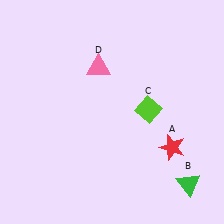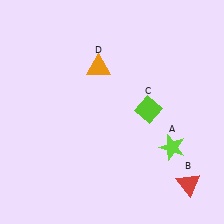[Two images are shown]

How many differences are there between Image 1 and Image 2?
There are 3 differences between the two images.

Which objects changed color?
A changed from red to lime. B changed from green to red. D changed from pink to orange.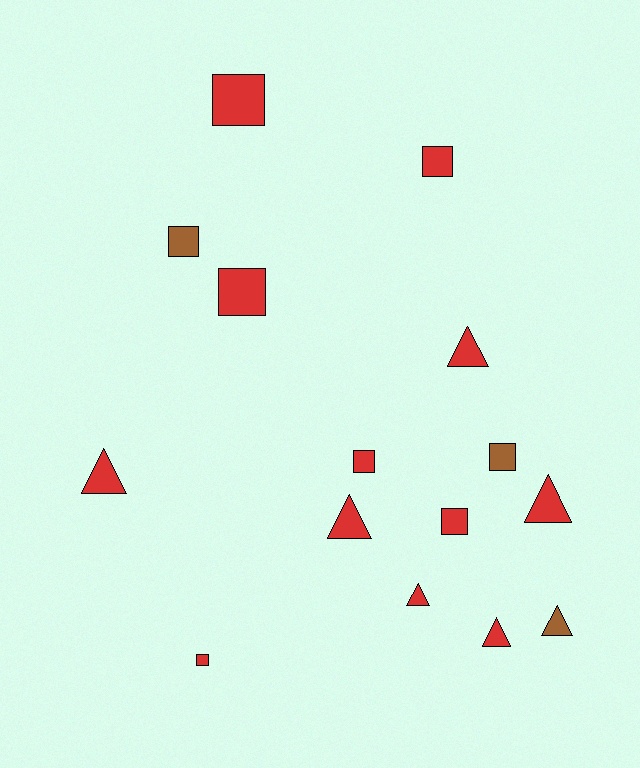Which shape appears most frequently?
Square, with 8 objects.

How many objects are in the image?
There are 15 objects.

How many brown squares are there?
There are 2 brown squares.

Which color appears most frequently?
Red, with 12 objects.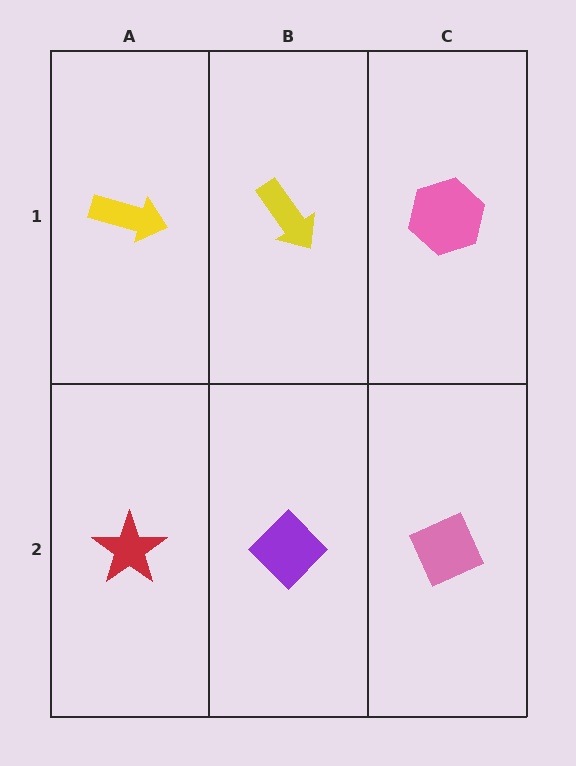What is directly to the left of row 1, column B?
A yellow arrow.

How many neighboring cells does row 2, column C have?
2.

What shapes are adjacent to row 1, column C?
A pink diamond (row 2, column C), a yellow arrow (row 1, column B).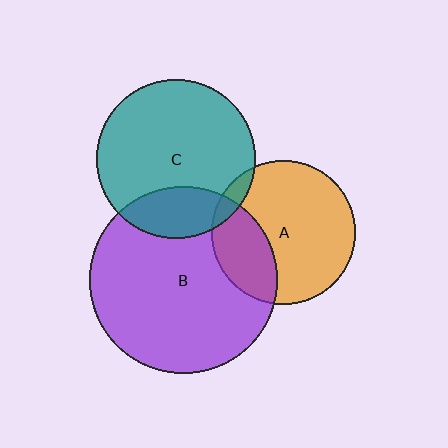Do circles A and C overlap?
Yes.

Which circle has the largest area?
Circle B (purple).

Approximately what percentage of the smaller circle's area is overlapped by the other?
Approximately 5%.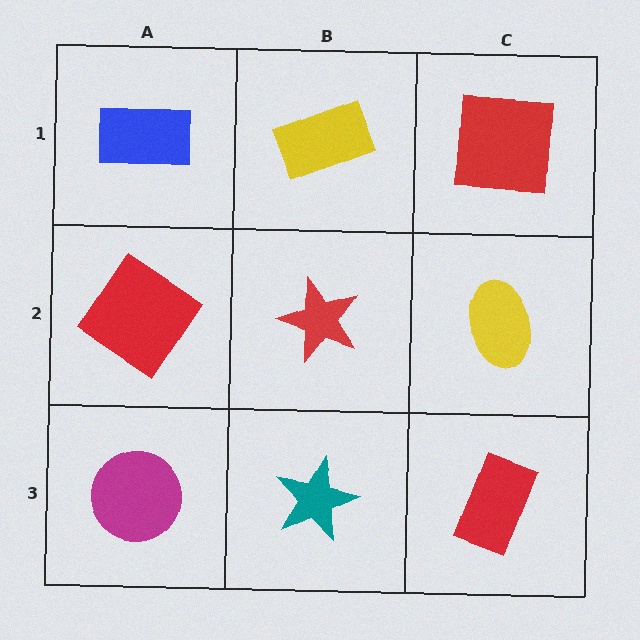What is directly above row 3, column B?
A red star.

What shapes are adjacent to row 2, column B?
A yellow rectangle (row 1, column B), a teal star (row 3, column B), a red diamond (row 2, column A), a yellow ellipse (row 2, column C).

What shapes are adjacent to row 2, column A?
A blue rectangle (row 1, column A), a magenta circle (row 3, column A), a red star (row 2, column B).